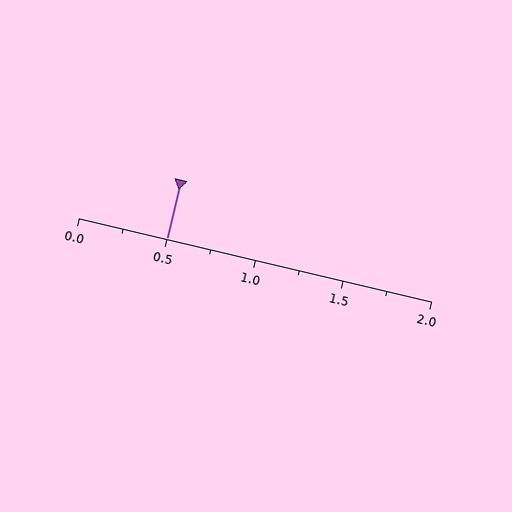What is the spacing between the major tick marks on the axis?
The major ticks are spaced 0.5 apart.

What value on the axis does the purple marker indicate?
The marker indicates approximately 0.5.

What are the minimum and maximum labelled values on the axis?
The axis runs from 0.0 to 2.0.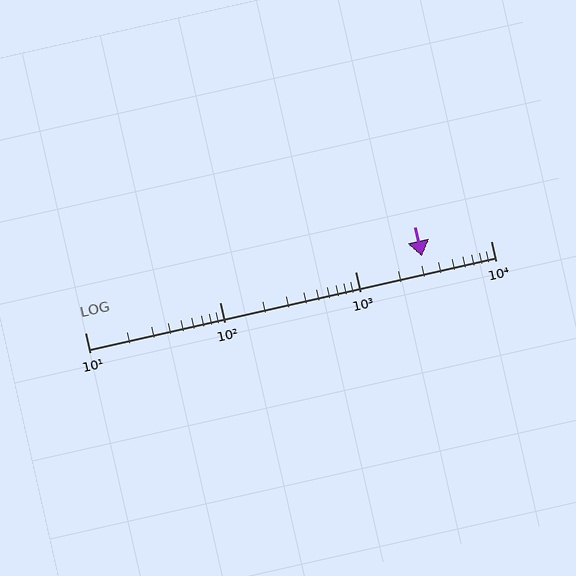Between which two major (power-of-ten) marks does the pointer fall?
The pointer is between 1000 and 10000.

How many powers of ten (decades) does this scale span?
The scale spans 3 decades, from 10 to 10000.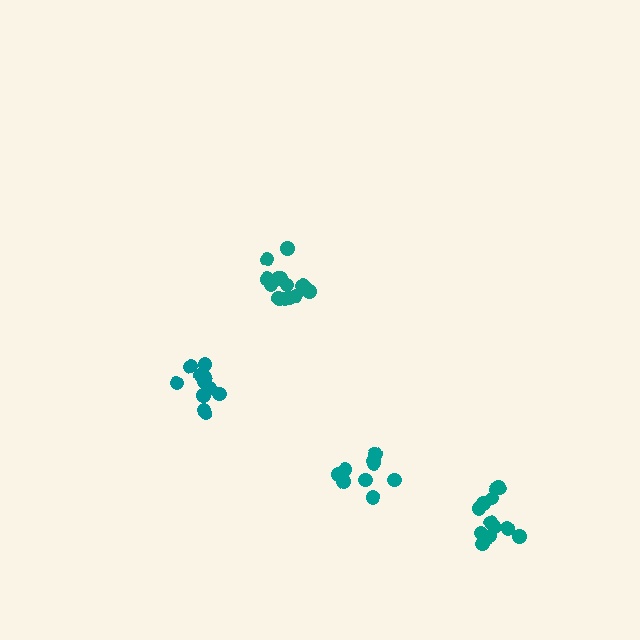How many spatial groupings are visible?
There are 4 spatial groupings.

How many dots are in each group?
Group 1: 14 dots, Group 2: 10 dots, Group 3: 12 dots, Group 4: 11 dots (47 total).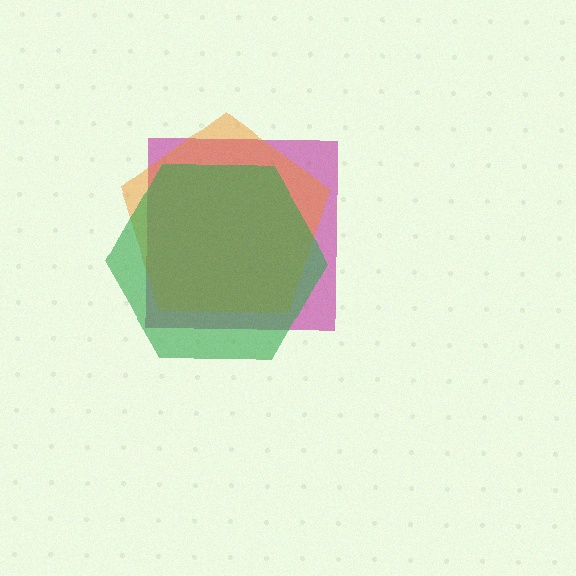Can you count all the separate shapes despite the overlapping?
Yes, there are 3 separate shapes.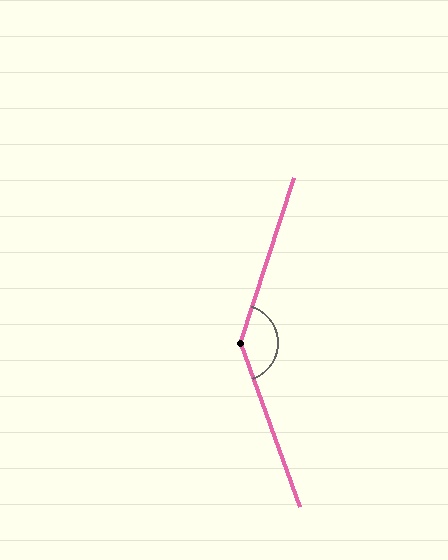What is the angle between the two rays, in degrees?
Approximately 142 degrees.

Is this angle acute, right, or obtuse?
It is obtuse.